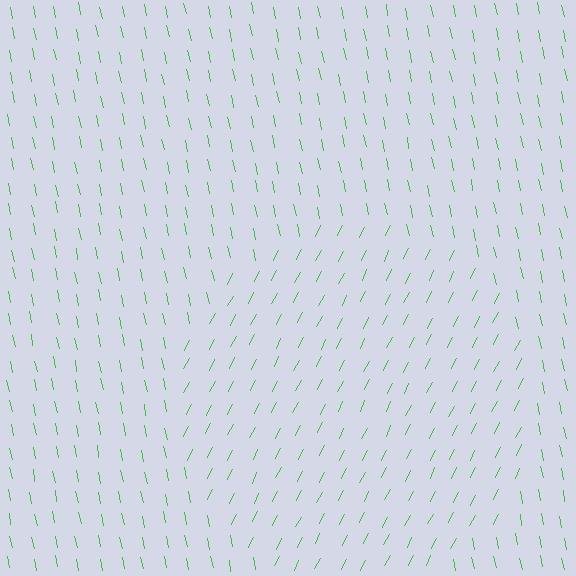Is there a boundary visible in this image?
Yes, there is a texture boundary formed by a change in line orientation.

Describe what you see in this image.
The image is filled with small green line segments. A circle region in the image has lines oriented differently from the surrounding lines, creating a visible texture boundary.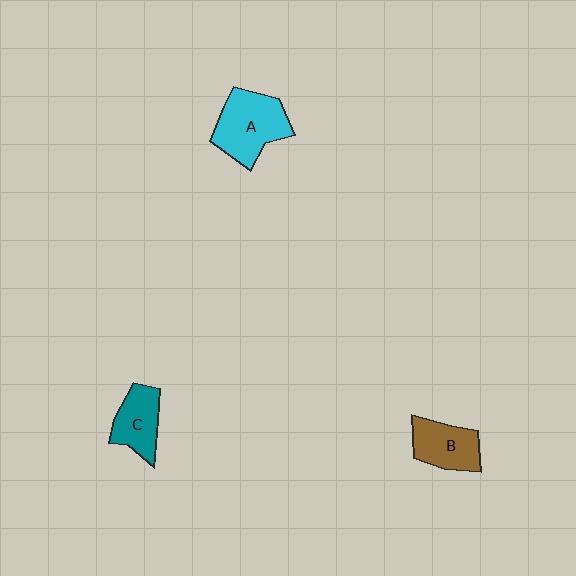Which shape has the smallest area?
Shape C (teal).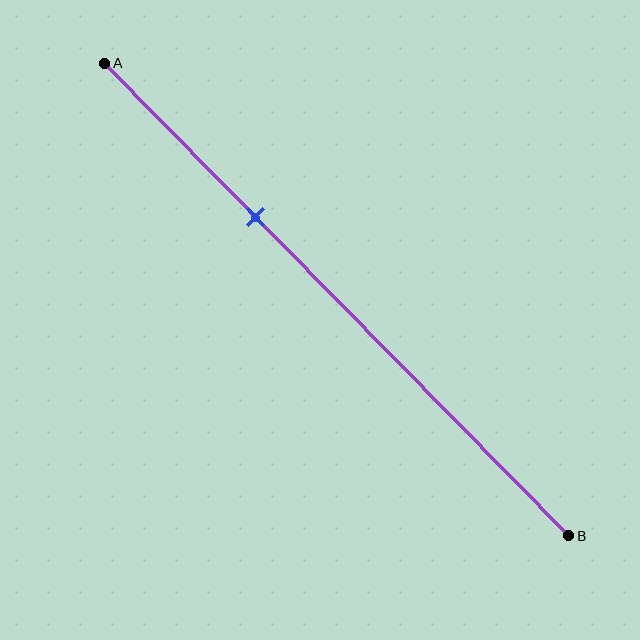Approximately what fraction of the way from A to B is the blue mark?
The blue mark is approximately 35% of the way from A to B.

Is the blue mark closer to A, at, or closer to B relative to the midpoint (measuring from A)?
The blue mark is closer to point A than the midpoint of segment AB.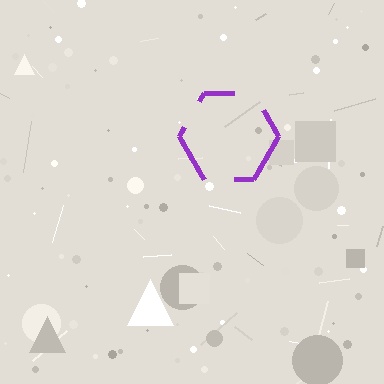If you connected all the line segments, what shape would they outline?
They would outline a hexagon.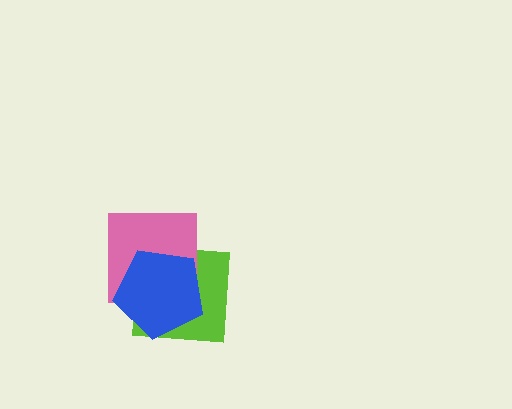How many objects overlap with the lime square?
2 objects overlap with the lime square.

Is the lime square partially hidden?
Yes, it is partially covered by another shape.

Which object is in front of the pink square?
The blue pentagon is in front of the pink square.